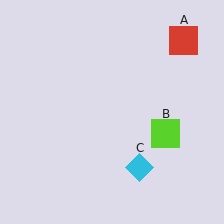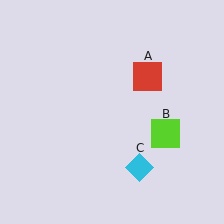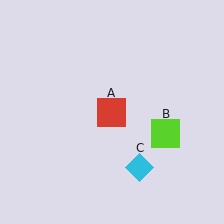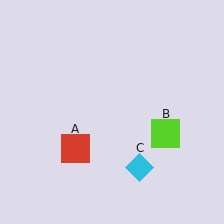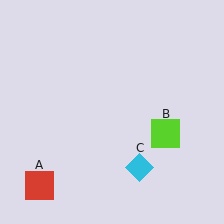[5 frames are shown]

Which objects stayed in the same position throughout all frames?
Lime square (object B) and cyan diamond (object C) remained stationary.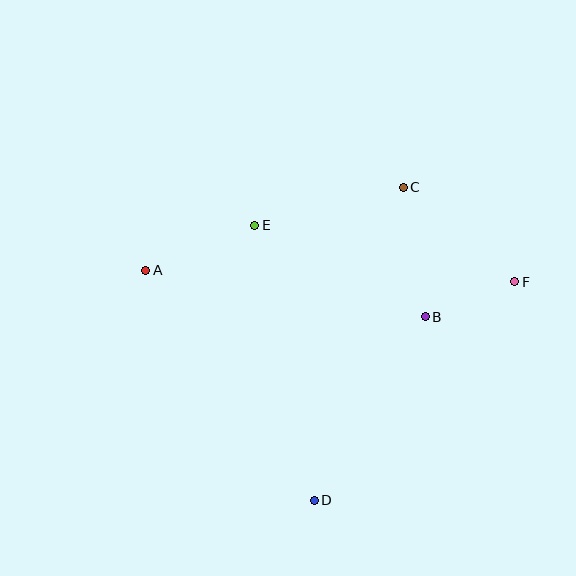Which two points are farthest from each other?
Points A and F are farthest from each other.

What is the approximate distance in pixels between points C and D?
The distance between C and D is approximately 325 pixels.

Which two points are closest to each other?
Points B and F are closest to each other.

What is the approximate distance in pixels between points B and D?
The distance between B and D is approximately 215 pixels.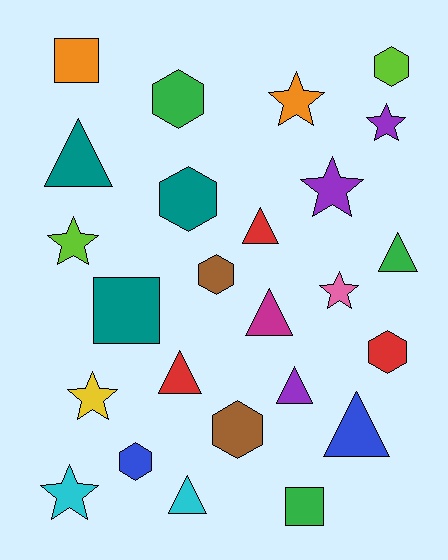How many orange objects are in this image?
There are 2 orange objects.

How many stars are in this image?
There are 7 stars.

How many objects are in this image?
There are 25 objects.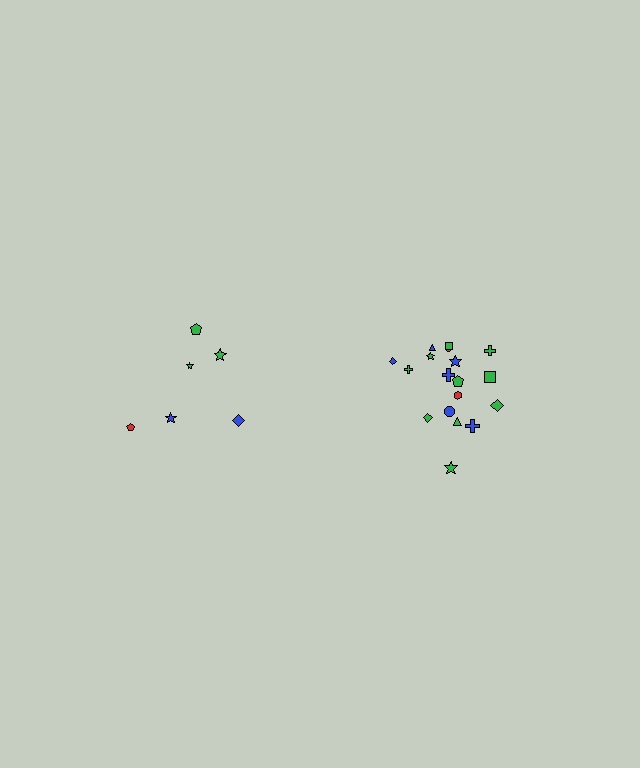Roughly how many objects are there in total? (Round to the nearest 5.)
Roughly 25 objects in total.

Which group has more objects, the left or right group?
The right group.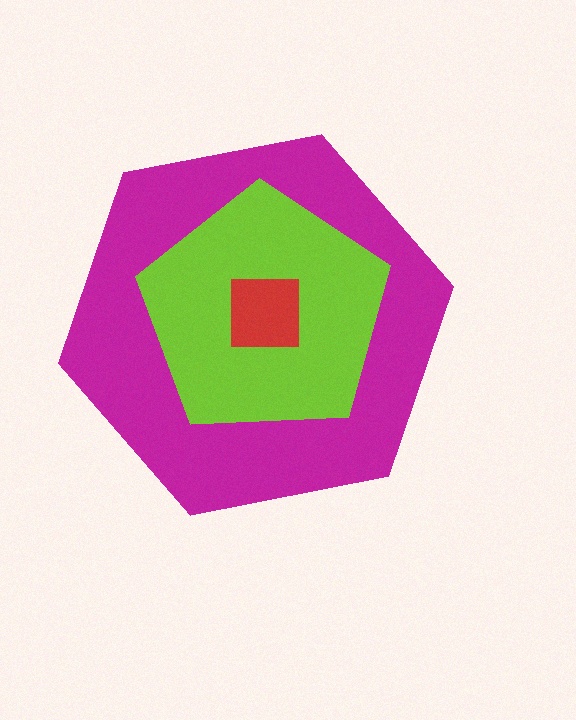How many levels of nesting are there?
3.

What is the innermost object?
The red square.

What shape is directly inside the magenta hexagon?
The lime pentagon.